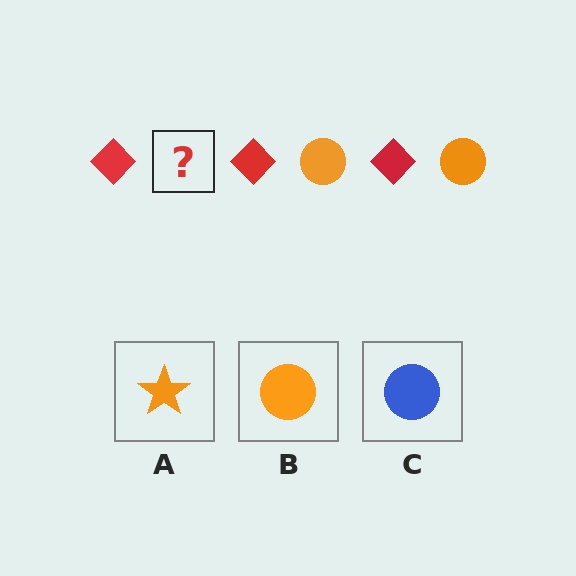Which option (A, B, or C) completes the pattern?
B.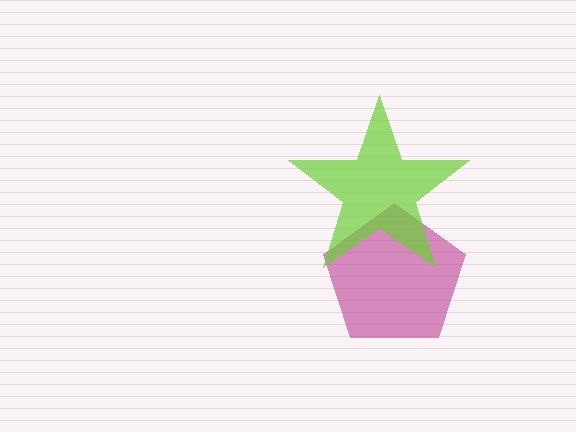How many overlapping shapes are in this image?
There are 2 overlapping shapes in the image.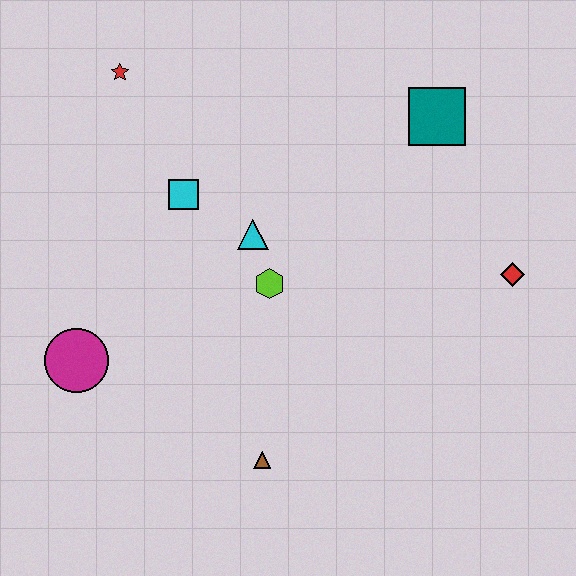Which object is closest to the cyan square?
The cyan triangle is closest to the cyan square.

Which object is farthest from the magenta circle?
The red diamond is farthest from the magenta circle.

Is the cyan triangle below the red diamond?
No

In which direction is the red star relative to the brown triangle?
The red star is above the brown triangle.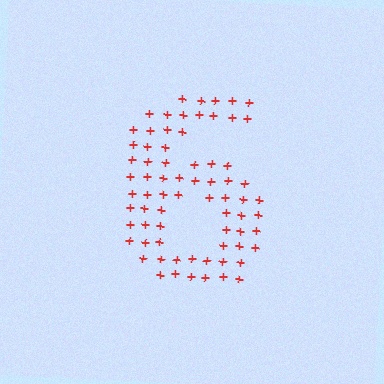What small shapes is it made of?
It is made of small plus signs.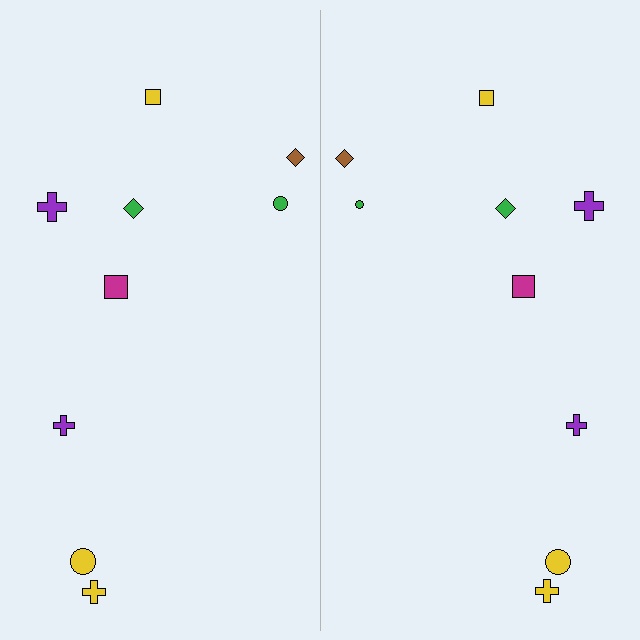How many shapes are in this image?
There are 18 shapes in this image.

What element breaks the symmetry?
The green circle on the right side has a different size than its mirror counterpart.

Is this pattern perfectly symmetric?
No, the pattern is not perfectly symmetric. The green circle on the right side has a different size than its mirror counterpart.